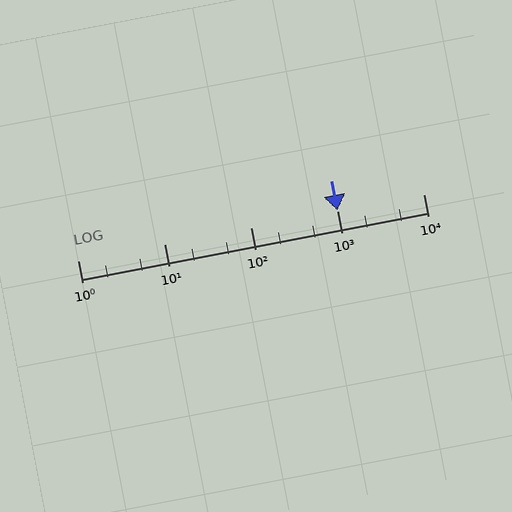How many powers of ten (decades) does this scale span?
The scale spans 4 decades, from 1 to 10000.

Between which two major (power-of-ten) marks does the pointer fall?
The pointer is between 1000 and 10000.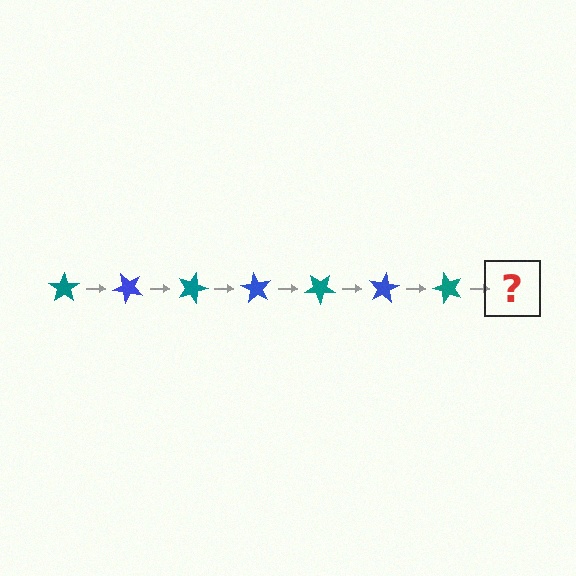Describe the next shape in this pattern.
It should be a blue star, rotated 315 degrees from the start.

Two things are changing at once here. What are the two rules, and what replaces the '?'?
The two rules are that it rotates 45 degrees each step and the color cycles through teal and blue. The '?' should be a blue star, rotated 315 degrees from the start.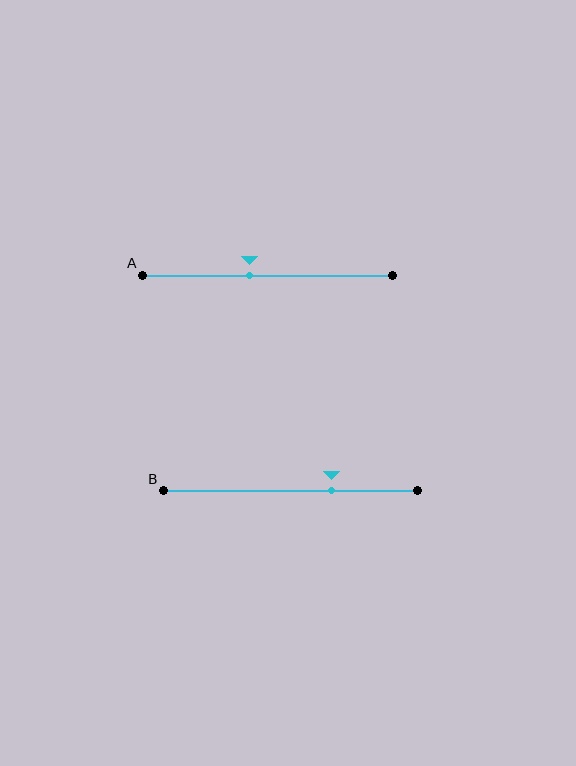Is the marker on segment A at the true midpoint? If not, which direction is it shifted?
No, the marker on segment A is shifted to the left by about 7% of the segment length.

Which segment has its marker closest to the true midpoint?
Segment A has its marker closest to the true midpoint.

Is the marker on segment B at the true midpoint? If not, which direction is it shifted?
No, the marker on segment B is shifted to the right by about 16% of the segment length.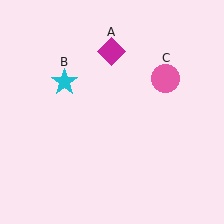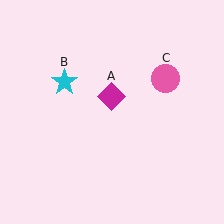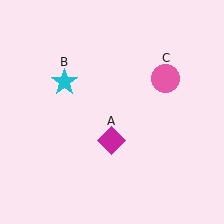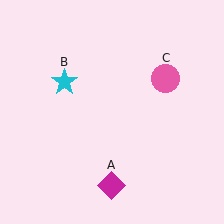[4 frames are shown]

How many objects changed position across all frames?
1 object changed position: magenta diamond (object A).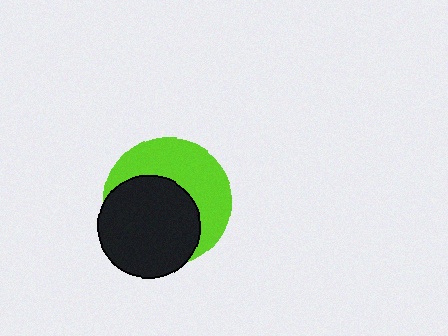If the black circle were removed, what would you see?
You would see the complete lime circle.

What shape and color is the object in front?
The object in front is a black circle.